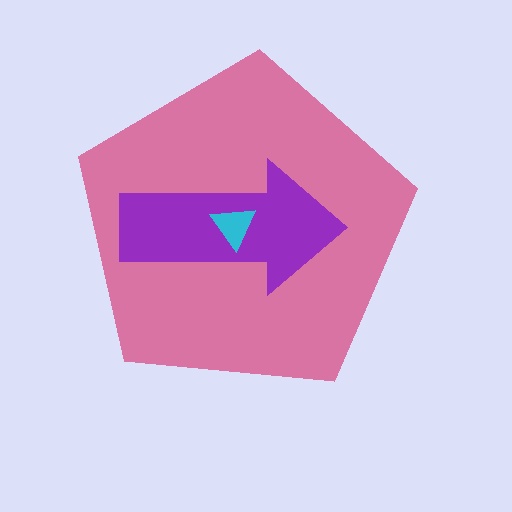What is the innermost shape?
The cyan triangle.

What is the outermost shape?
The pink pentagon.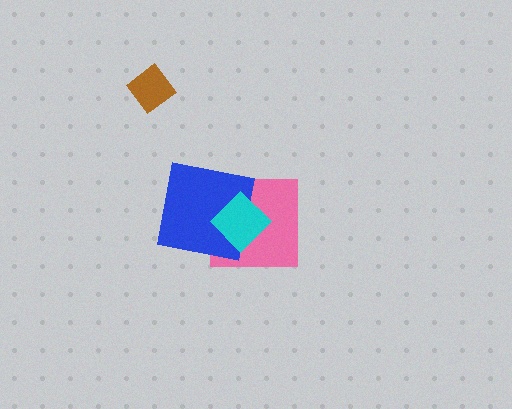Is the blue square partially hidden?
Yes, it is partially covered by another shape.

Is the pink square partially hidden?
Yes, it is partially covered by another shape.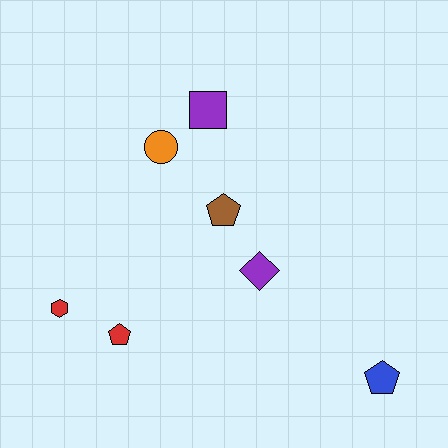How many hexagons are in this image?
There is 1 hexagon.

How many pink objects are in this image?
There are no pink objects.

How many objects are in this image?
There are 7 objects.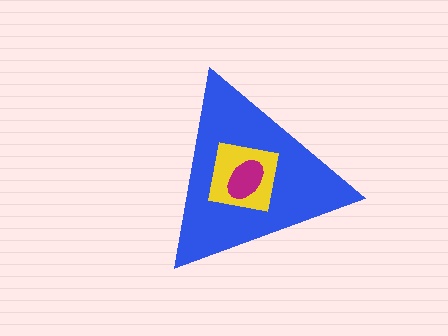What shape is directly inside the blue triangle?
The yellow square.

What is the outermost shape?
The blue triangle.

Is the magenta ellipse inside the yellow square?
Yes.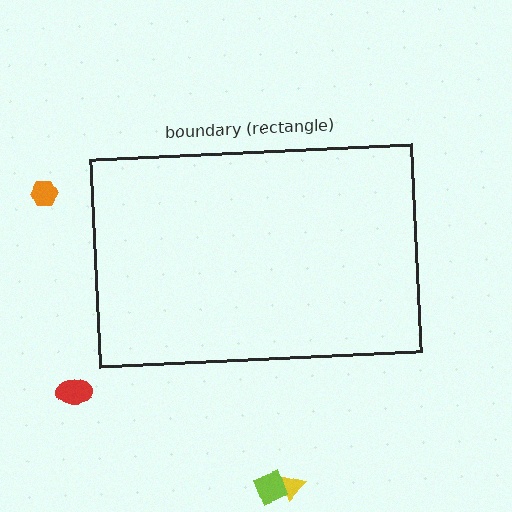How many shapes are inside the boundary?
0 inside, 4 outside.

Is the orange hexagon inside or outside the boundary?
Outside.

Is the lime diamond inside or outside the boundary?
Outside.